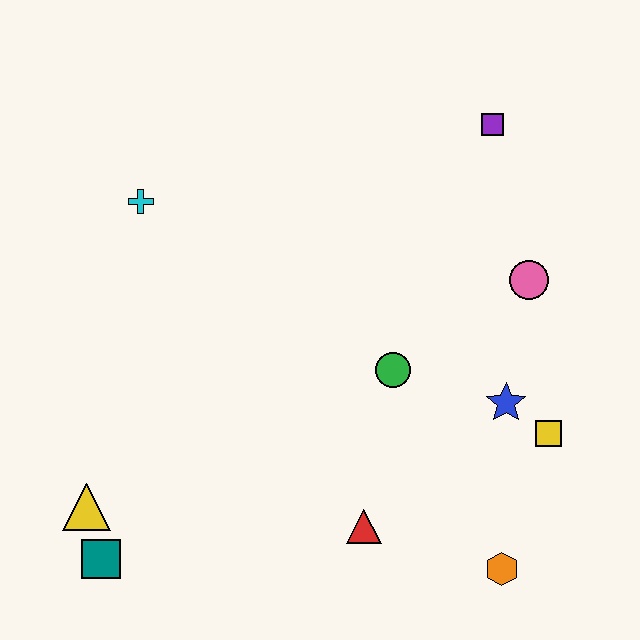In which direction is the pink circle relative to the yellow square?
The pink circle is above the yellow square.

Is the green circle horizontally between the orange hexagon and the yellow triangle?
Yes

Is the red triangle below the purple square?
Yes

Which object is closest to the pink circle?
The blue star is closest to the pink circle.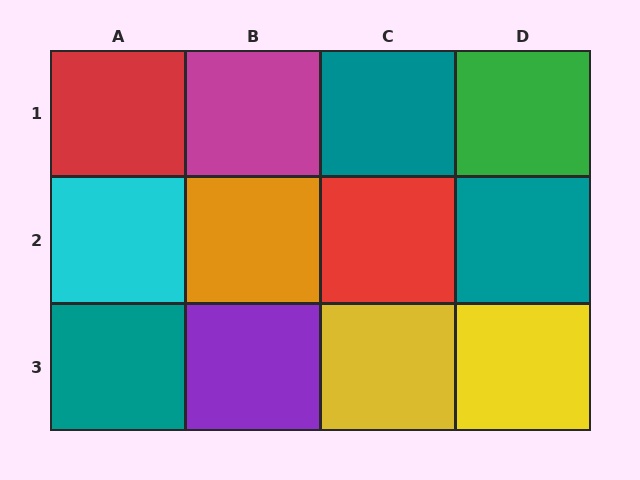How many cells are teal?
3 cells are teal.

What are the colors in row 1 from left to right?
Red, magenta, teal, green.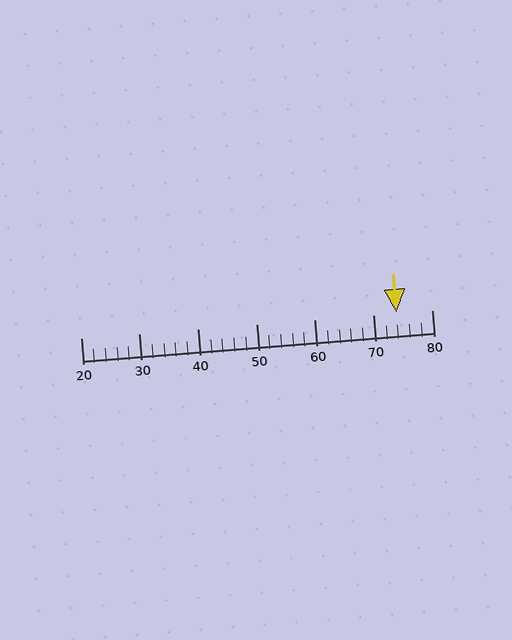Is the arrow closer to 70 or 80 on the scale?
The arrow is closer to 70.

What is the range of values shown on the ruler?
The ruler shows values from 20 to 80.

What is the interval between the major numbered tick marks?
The major tick marks are spaced 10 units apart.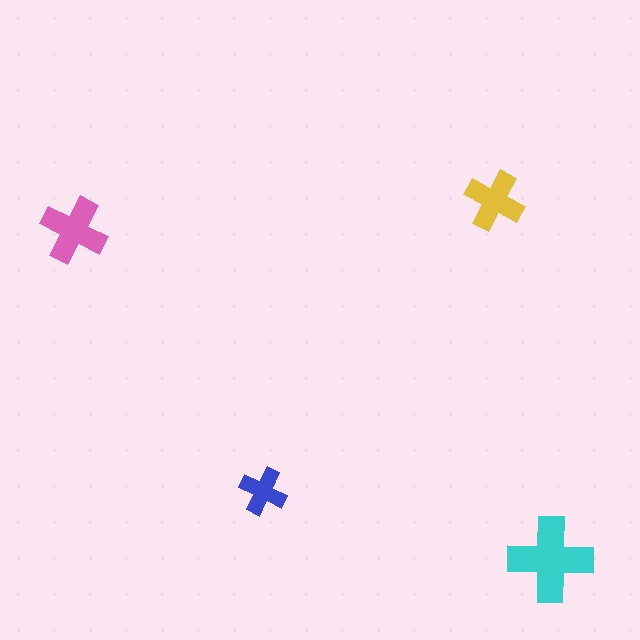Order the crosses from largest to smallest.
the cyan one, the pink one, the yellow one, the blue one.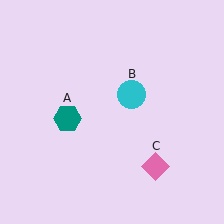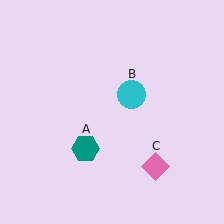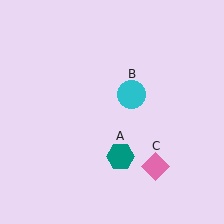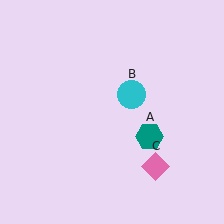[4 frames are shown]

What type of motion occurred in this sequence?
The teal hexagon (object A) rotated counterclockwise around the center of the scene.